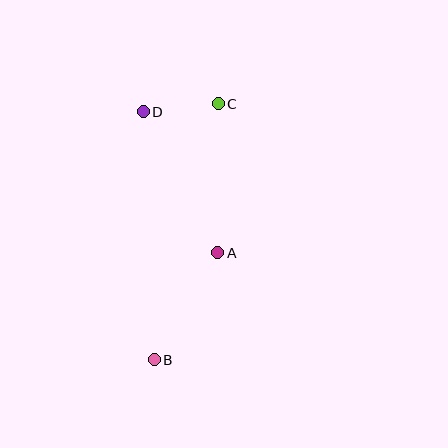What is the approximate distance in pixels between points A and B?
The distance between A and B is approximately 125 pixels.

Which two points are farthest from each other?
Points B and C are farthest from each other.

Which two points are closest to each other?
Points C and D are closest to each other.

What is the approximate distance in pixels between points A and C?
The distance between A and C is approximately 149 pixels.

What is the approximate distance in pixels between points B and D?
The distance between B and D is approximately 249 pixels.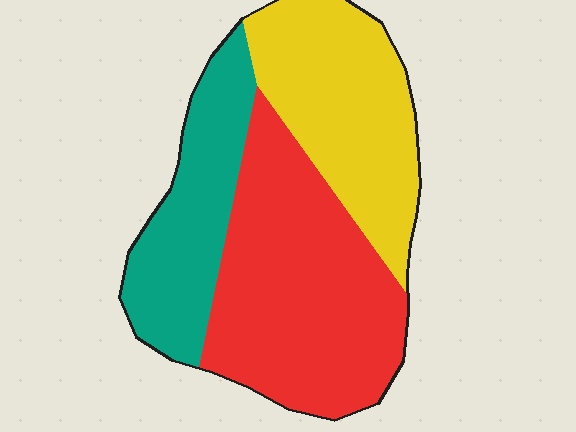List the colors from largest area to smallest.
From largest to smallest: red, yellow, teal.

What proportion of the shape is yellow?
Yellow takes up about one third (1/3) of the shape.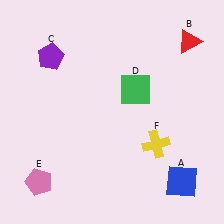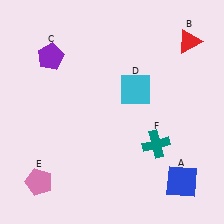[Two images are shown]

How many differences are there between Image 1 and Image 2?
There are 2 differences between the two images.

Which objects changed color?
D changed from green to cyan. F changed from yellow to teal.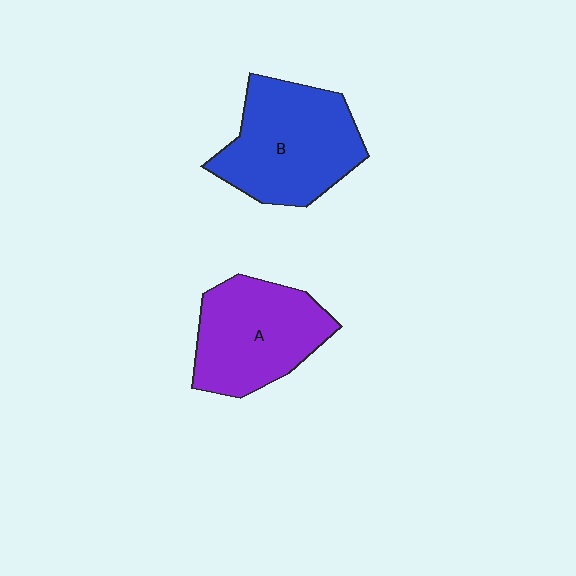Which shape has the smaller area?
Shape A (purple).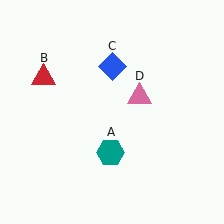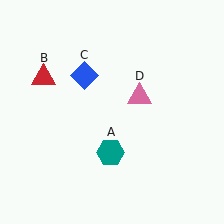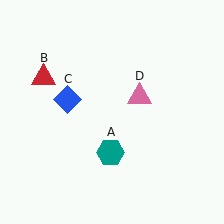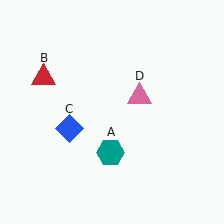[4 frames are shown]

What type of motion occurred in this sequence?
The blue diamond (object C) rotated counterclockwise around the center of the scene.